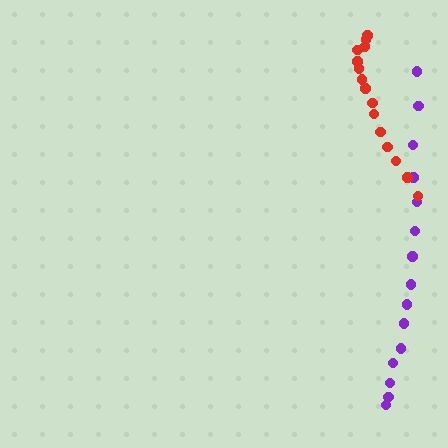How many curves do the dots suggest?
There are 2 distinct paths.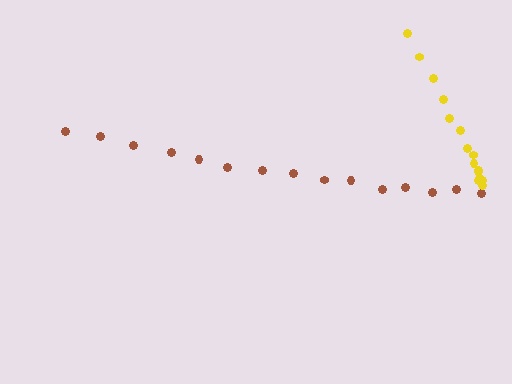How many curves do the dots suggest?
There are 2 distinct paths.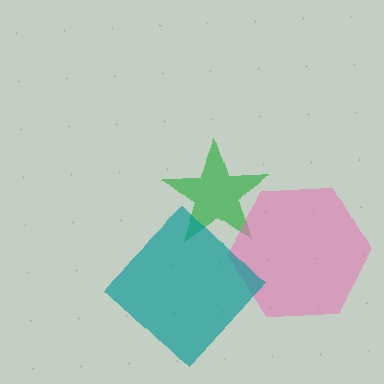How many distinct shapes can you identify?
There are 3 distinct shapes: a green star, a pink hexagon, a teal diamond.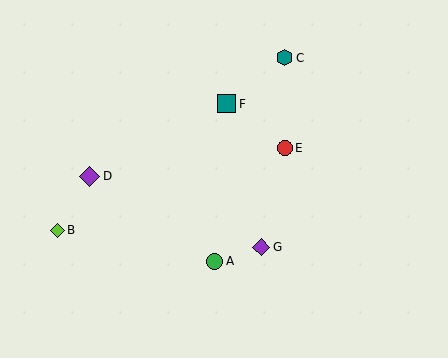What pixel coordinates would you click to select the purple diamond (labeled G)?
Click at (261, 247) to select the purple diamond G.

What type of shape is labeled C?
Shape C is a teal hexagon.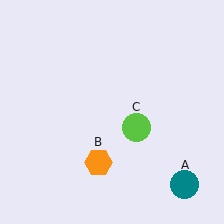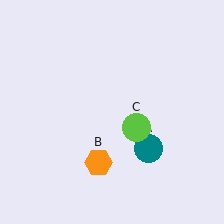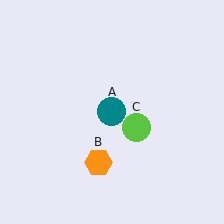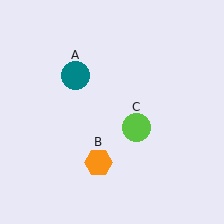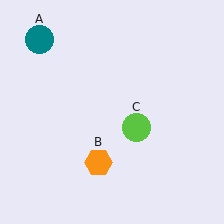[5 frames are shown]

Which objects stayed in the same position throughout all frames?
Orange hexagon (object B) and lime circle (object C) remained stationary.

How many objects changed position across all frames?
1 object changed position: teal circle (object A).